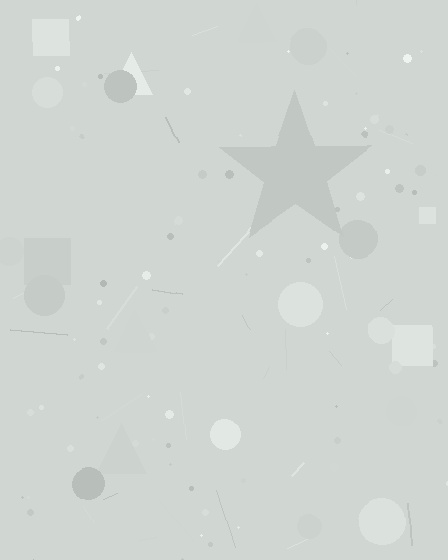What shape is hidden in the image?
A star is hidden in the image.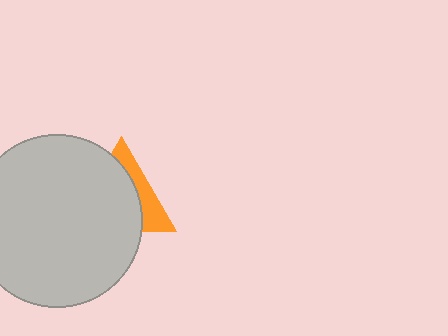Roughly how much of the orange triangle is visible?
A small part of it is visible (roughly 32%).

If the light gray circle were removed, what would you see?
You would see the complete orange triangle.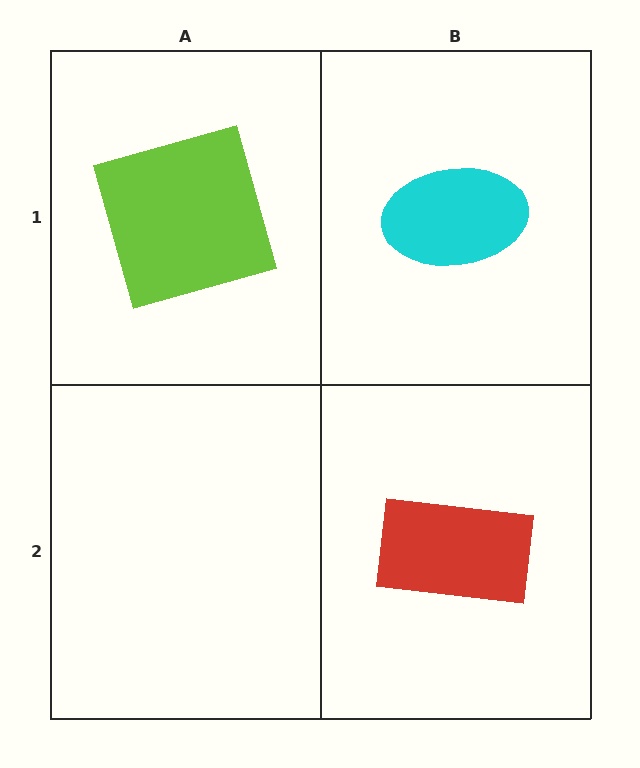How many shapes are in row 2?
1 shape.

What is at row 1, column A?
A lime square.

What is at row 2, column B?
A red rectangle.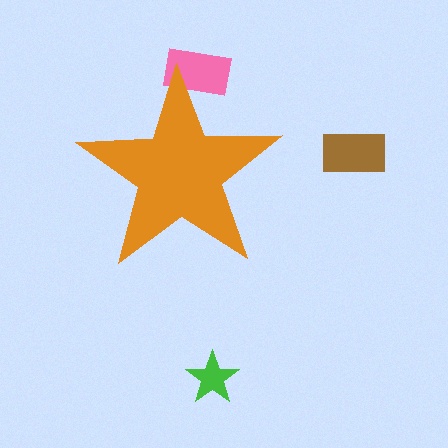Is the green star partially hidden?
No, the green star is fully visible.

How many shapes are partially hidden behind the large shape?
1 shape is partially hidden.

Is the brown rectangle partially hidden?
No, the brown rectangle is fully visible.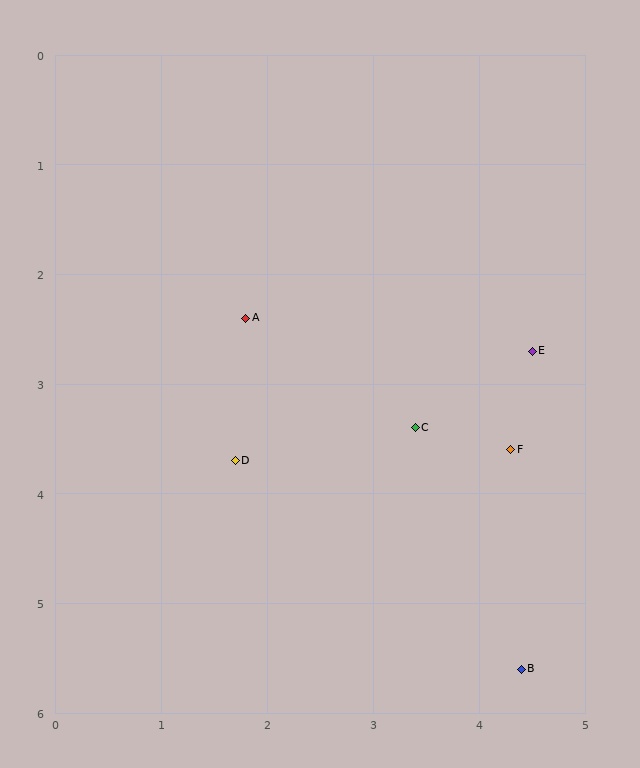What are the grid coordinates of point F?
Point F is at approximately (4.3, 3.6).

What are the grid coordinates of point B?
Point B is at approximately (4.4, 5.6).